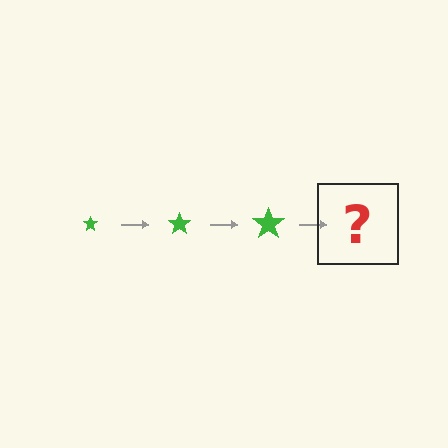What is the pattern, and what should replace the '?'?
The pattern is that the star gets progressively larger each step. The '?' should be a green star, larger than the previous one.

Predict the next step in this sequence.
The next step is a green star, larger than the previous one.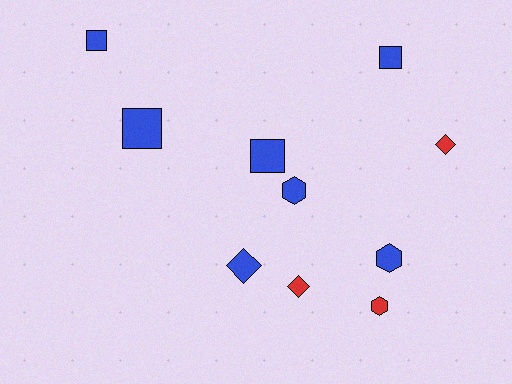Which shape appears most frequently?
Square, with 4 objects.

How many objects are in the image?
There are 10 objects.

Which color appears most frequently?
Blue, with 7 objects.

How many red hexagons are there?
There is 1 red hexagon.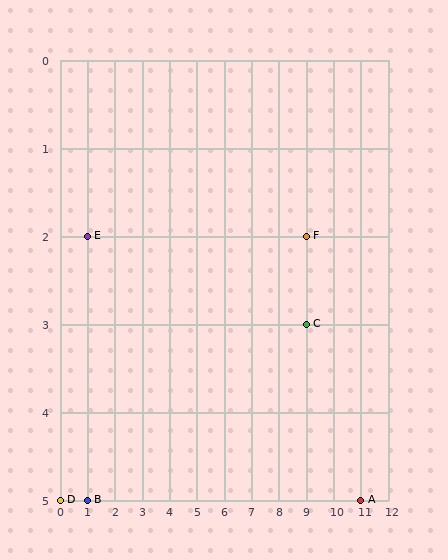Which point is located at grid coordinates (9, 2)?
Point F is at (9, 2).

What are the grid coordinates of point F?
Point F is at grid coordinates (9, 2).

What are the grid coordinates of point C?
Point C is at grid coordinates (9, 3).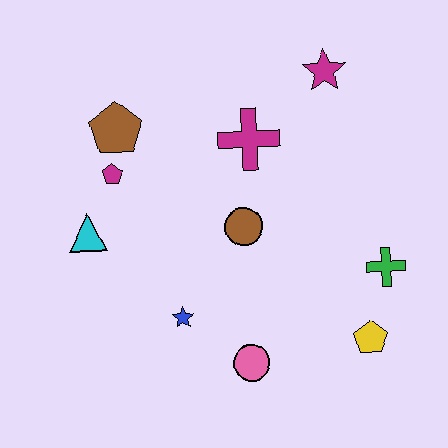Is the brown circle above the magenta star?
No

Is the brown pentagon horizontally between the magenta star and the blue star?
No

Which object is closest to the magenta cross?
The brown circle is closest to the magenta cross.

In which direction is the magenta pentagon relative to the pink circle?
The magenta pentagon is above the pink circle.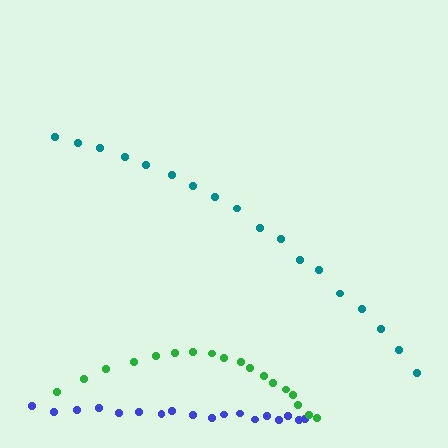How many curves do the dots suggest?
There are 3 distinct paths.